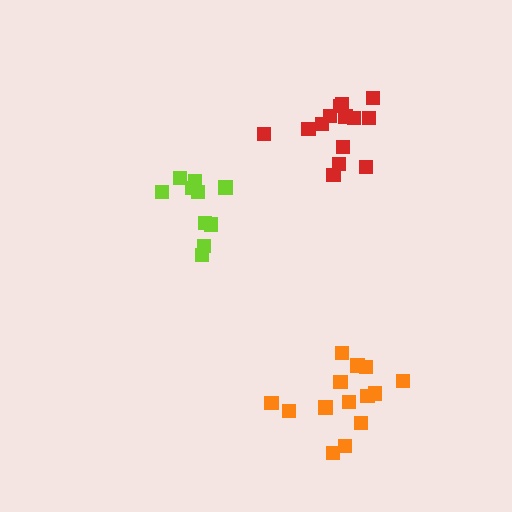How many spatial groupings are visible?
There are 3 spatial groupings.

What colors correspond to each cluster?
The clusters are colored: orange, lime, red.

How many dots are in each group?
Group 1: 14 dots, Group 2: 10 dots, Group 3: 14 dots (38 total).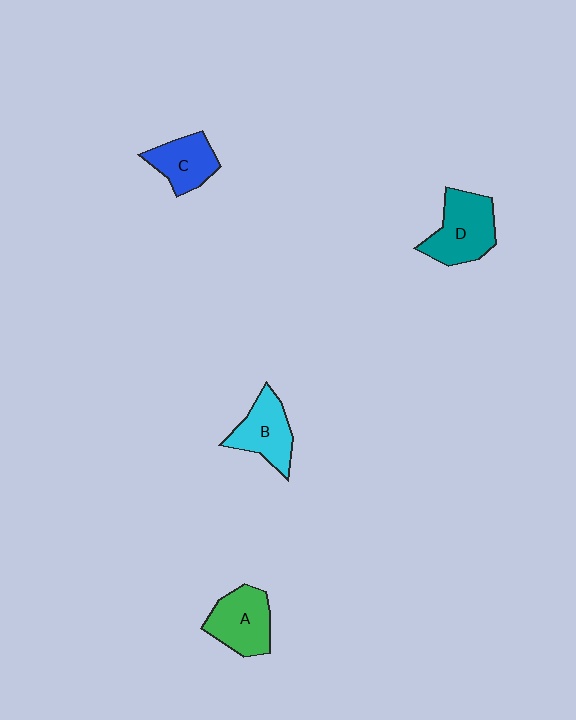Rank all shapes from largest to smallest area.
From largest to smallest: D (teal), A (green), B (cyan), C (blue).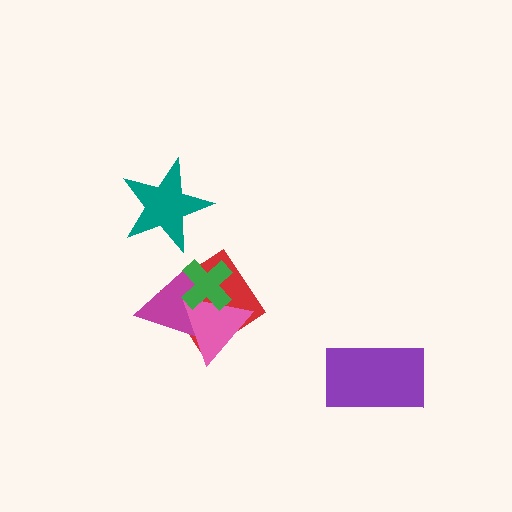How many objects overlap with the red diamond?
3 objects overlap with the red diamond.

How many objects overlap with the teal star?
0 objects overlap with the teal star.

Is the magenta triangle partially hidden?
Yes, it is partially covered by another shape.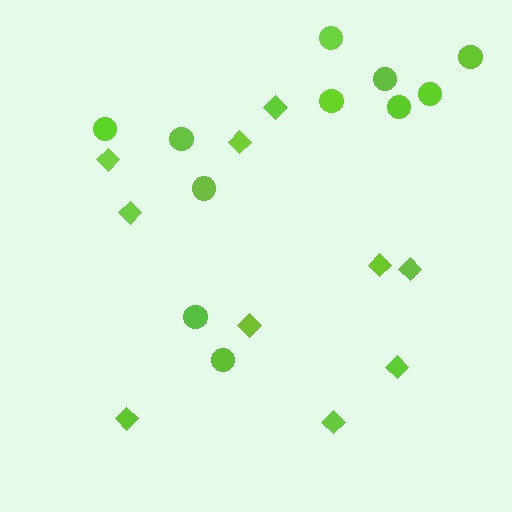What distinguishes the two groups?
There are 2 groups: one group of diamonds (10) and one group of circles (11).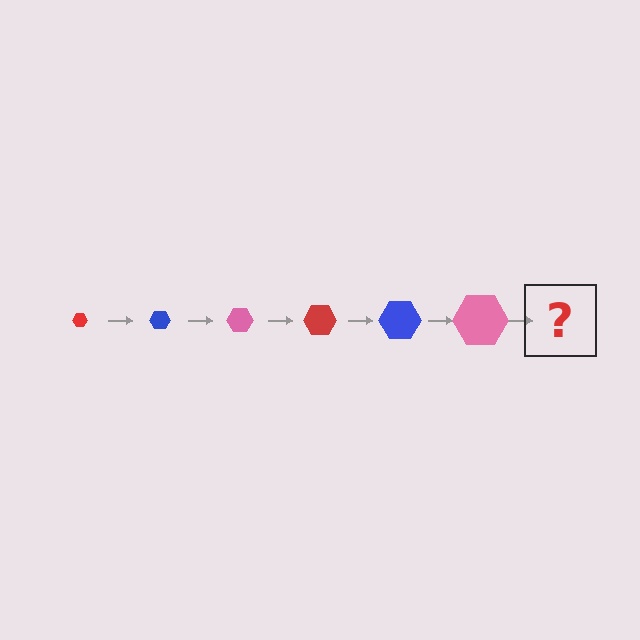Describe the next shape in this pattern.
It should be a red hexagon, larger than the previous one.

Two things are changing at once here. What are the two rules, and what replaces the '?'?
The two rules are that the hexagon grows larger each step and the color cycles through red, blue, and pink. The '?' should be a red hexagon, larger than the previous one.